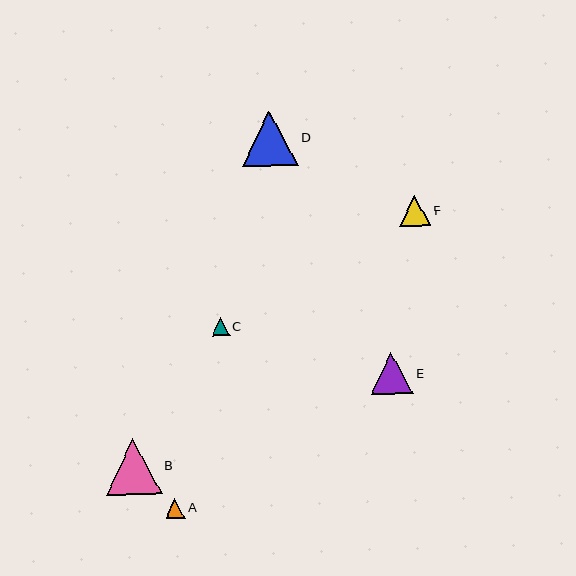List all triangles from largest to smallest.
From largest to smallest: D, B, E, F, A, C.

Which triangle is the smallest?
Triangle C is the smallest with a size of approximately 18 pixels.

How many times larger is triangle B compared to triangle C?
Triangle B is approximately 3.2 times the size of triangle C.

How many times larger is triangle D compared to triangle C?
Triangle D is approximately 3.2 times the size of triangle C.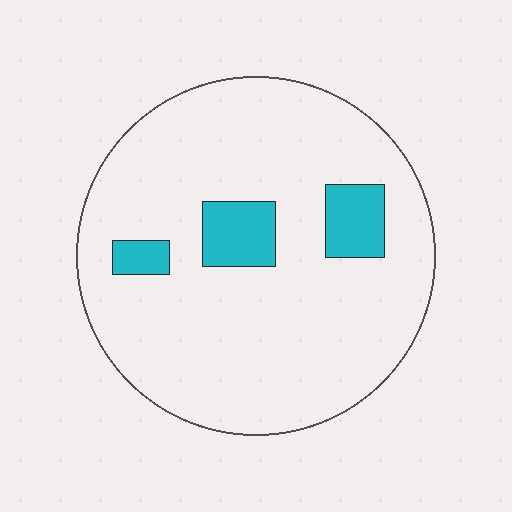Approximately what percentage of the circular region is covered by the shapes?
Approximately 10%.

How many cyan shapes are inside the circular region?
3.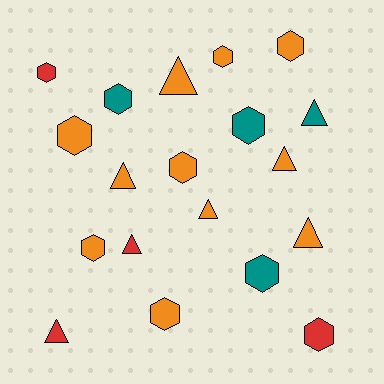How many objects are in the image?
There are 19 objects.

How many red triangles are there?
There are 2 red triangles.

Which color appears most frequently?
Orange, with 11 objects.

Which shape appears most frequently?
Hexagon, with 11 objects.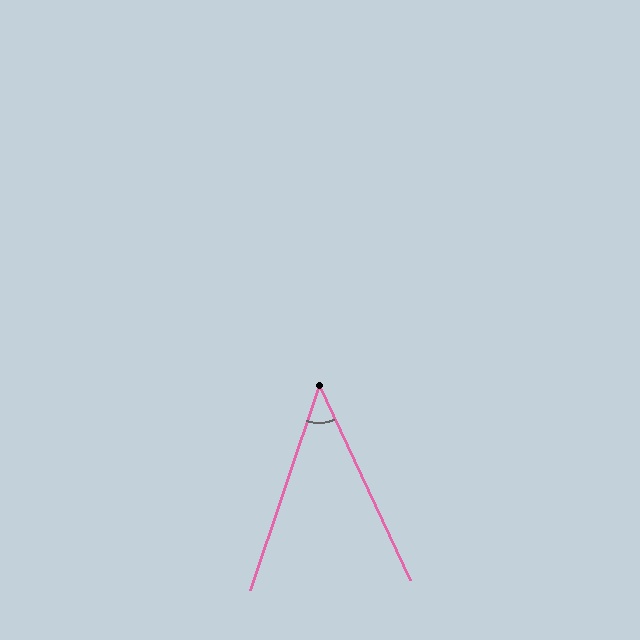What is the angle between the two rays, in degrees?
Approximately 44 degrees.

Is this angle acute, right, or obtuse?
It is acute.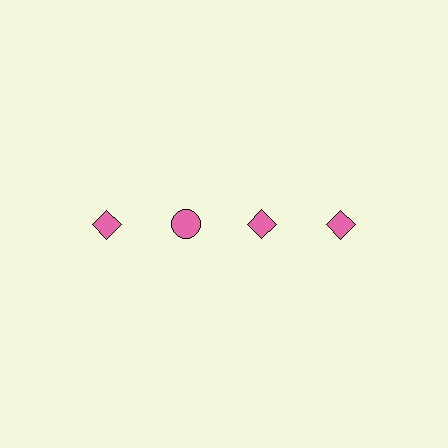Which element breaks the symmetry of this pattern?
The pink circle in the top row, second from left column breaks the symmetry. All other shapes are pink diamonds.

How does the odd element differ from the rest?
It has a different shape: circle instead of diamond.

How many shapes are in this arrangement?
There are 4 shapes arranged in a grid pattern.